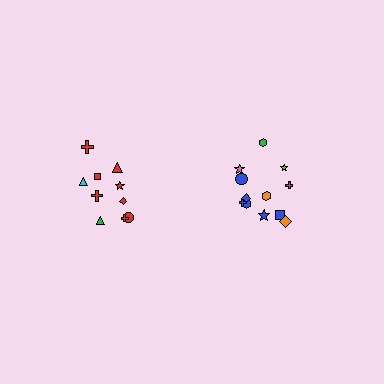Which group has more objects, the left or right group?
The right group.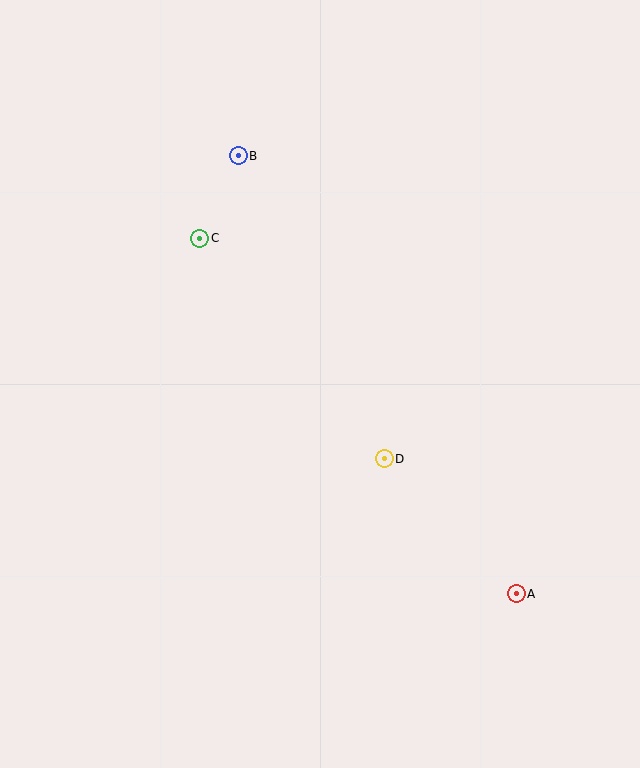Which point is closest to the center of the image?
Point D at (384, 459) is closest to the center.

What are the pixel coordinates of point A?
Point A is at (516, 594).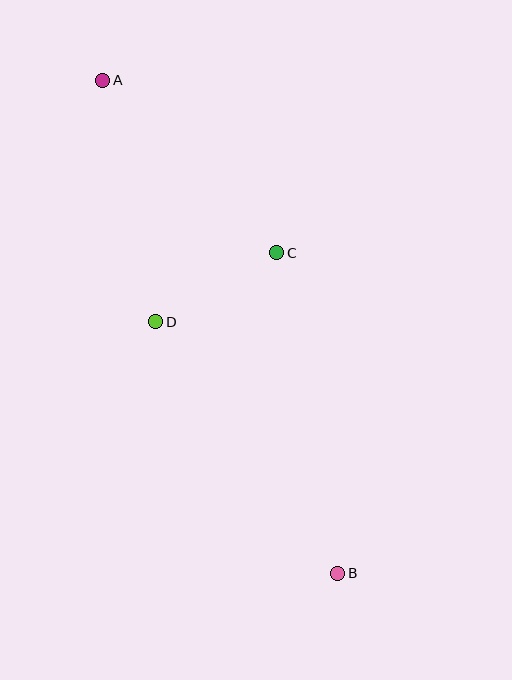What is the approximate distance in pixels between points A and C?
The distance between A and C is approximately 245 pixels.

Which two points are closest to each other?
Points C and D are closest to each other.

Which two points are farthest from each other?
Points A and B are farthest from each other.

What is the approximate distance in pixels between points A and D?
The distance between A and D is approximately 247 pixels.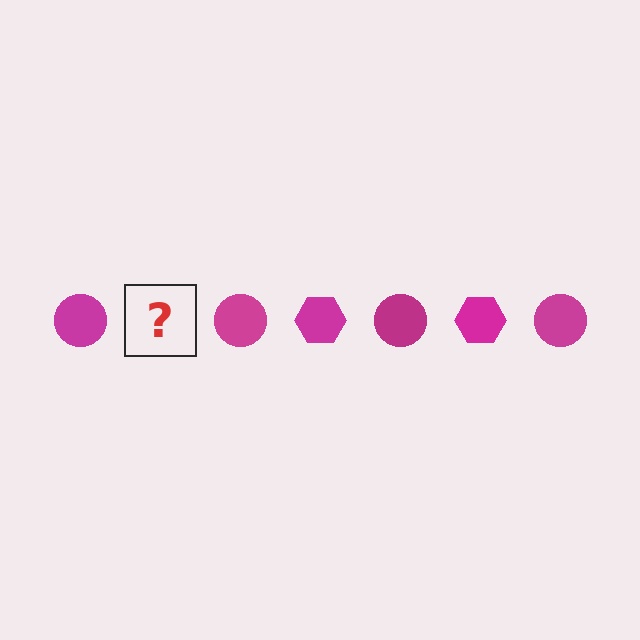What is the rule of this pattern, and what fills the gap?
The rule is that the pattern cycles through circle, hexagon shapes in magenta. The gap should be filled with a magenta hexagon.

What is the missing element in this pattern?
The missing element is a magenta hexagon.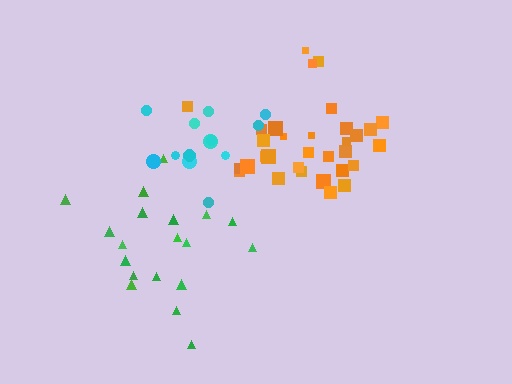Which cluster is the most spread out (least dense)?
Green.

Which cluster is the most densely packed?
Orange.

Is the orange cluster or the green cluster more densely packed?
Orange.